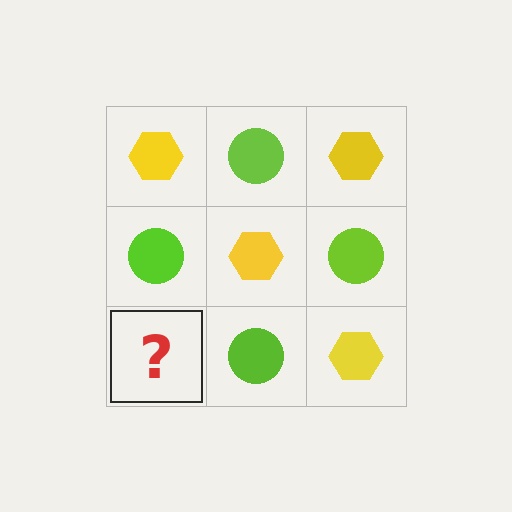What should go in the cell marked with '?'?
The missing cell should contain a yellow hexagon.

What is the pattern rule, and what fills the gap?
The rule is that it alternates yellow hexagon and lime circle in a checkerboard pattern. The gap should be filled with a yellow hexagon.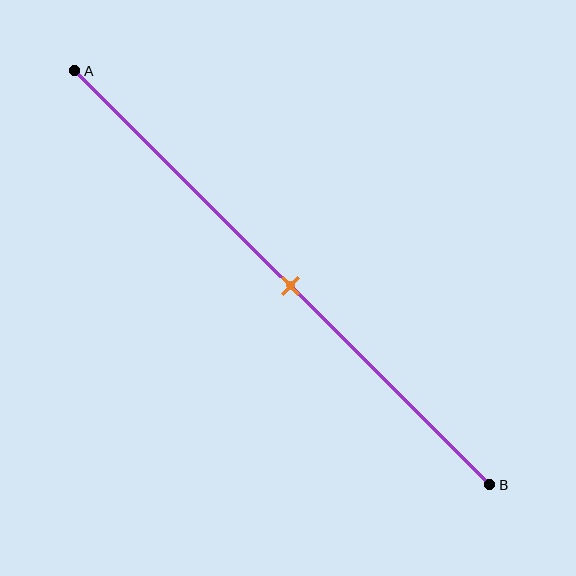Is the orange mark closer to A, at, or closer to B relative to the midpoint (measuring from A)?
The orange mark is approximately at the midpoint of segment AB.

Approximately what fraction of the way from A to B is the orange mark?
The orange mark is approximately 50% of the way from A to B.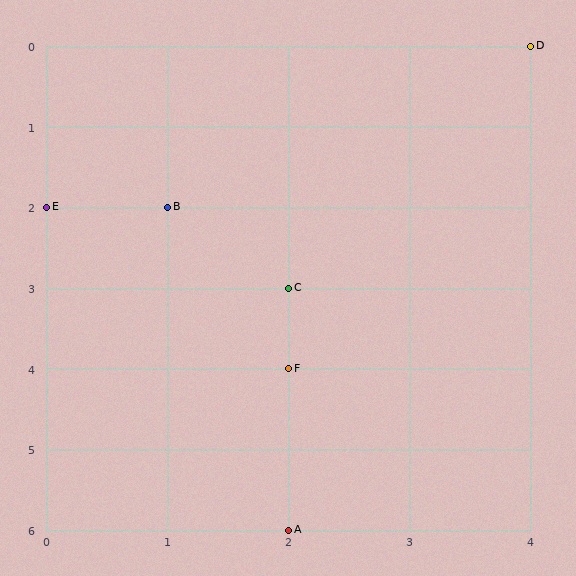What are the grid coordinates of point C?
Point C is at grid coordinates (2, 3).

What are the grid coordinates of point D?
Point D is at grid coordinates (4, 0).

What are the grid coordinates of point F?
Point F is at grid coordinates (2, 4).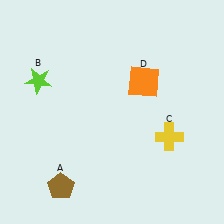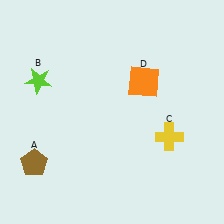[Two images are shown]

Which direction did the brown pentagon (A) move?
The brown pentagon (A) moved left.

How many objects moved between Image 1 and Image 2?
1 object moved between the two images.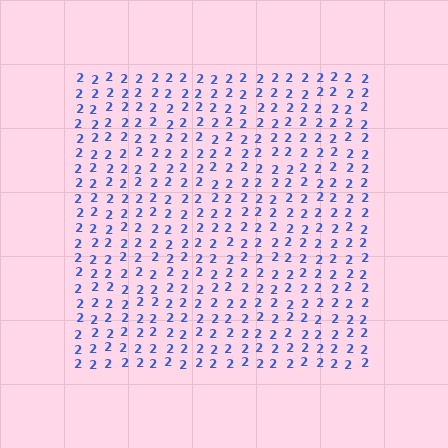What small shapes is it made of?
It is made of small digit 2's.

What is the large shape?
The large shape is a square.